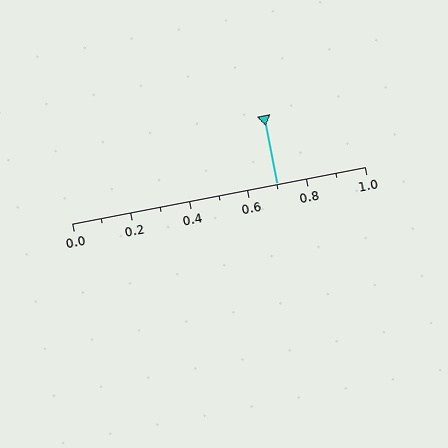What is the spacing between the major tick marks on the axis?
The major ticks are spaced 0.2 apart.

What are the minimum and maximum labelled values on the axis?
The axis runs from 0.0 to 1.0.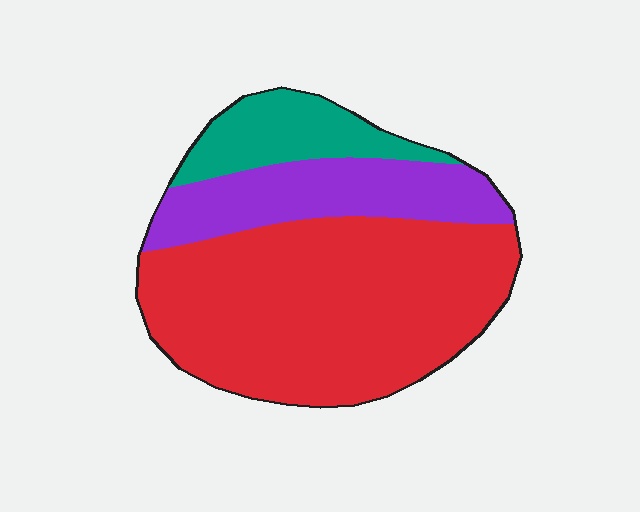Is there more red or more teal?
Red.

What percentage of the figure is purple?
Purple covers roughly 25% of the figure.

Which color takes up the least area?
Teal, at roughly 15%.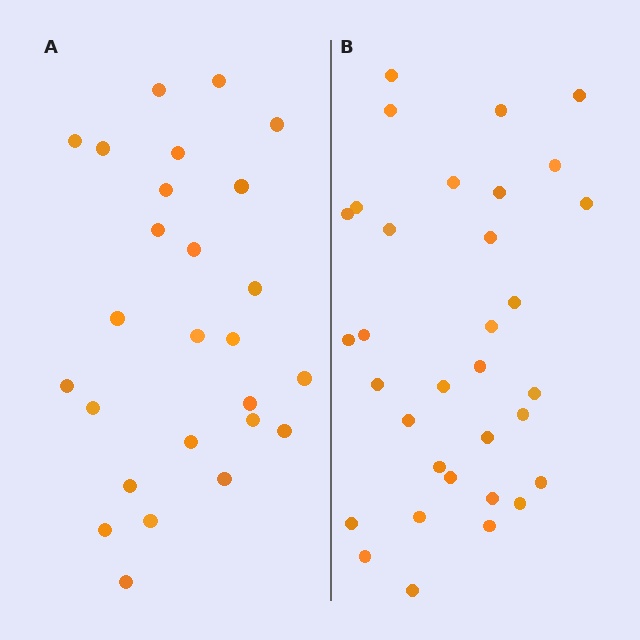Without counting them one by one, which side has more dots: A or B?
Region B (the right region) has more dots.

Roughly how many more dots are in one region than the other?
Region B has roughly 8 or so more dots than region A.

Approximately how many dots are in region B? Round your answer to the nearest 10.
About 30 dots. (The exact count is 33, which rounds to 30.)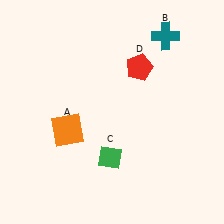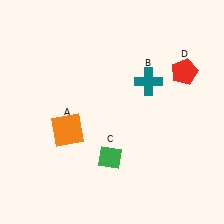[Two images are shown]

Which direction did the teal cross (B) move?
The teal cross (B) moved down.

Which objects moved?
The objects that moved are: the teal cross (B), the red pentagon (D).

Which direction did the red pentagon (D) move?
The red pentagon (D) moved right.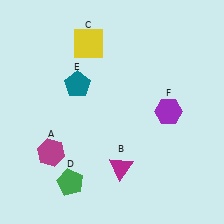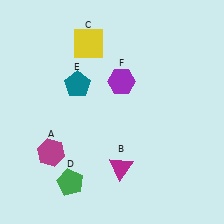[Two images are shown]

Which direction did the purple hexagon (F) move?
The purple hexagon (F) moved left.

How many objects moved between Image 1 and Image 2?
1 object moved between the two images.